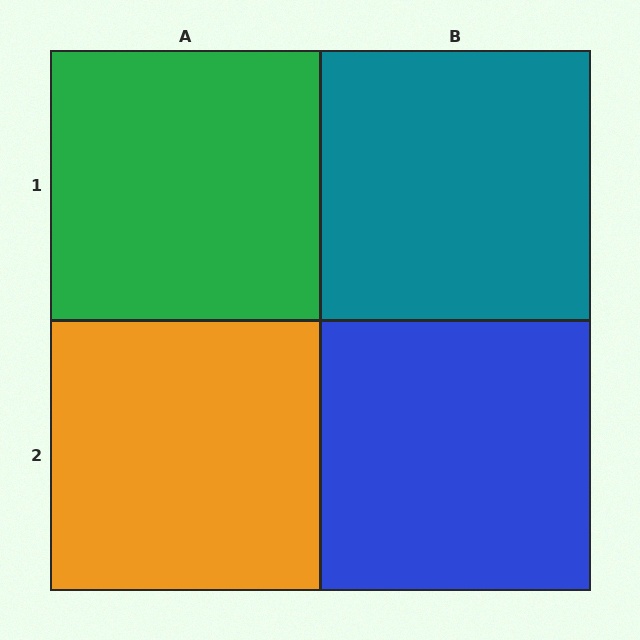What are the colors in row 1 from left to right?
Green, teal.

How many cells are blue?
1 cell is blue.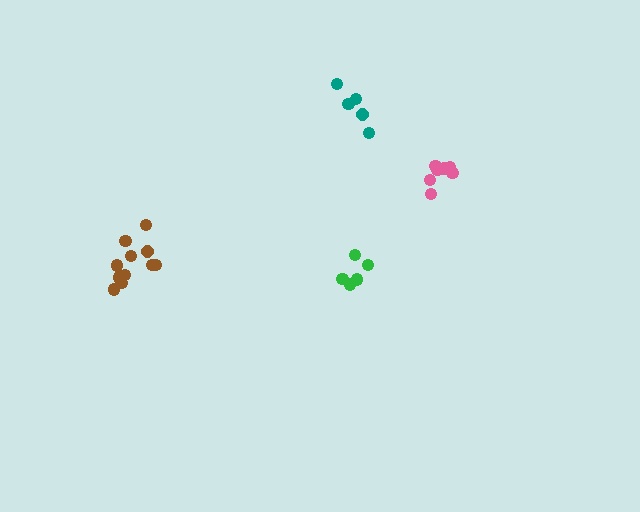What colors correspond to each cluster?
The clusters are colored: teal, brown, green, pink.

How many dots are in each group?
Group 1: 5 dots, Group 2: 11 dots, Group 3: 5 dots, Group 4: 7 dots (28 total).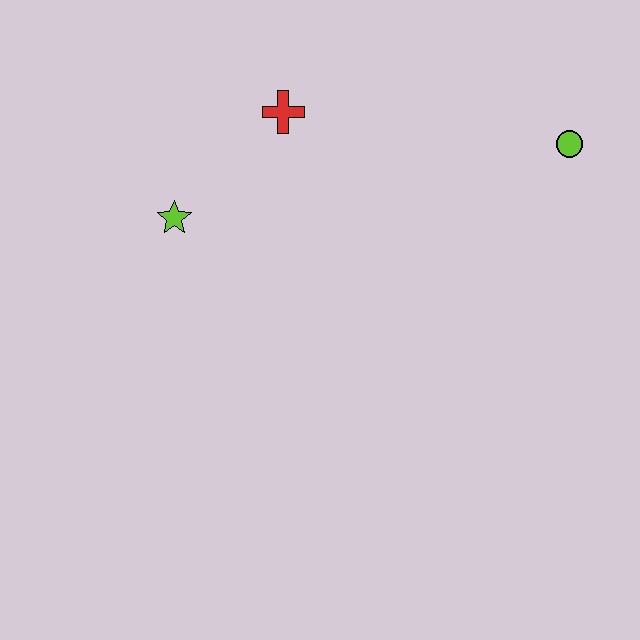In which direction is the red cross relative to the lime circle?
The red cross is to the left of the lime circle.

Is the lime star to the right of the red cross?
No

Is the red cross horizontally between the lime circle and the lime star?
Yes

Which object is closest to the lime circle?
The red cross is closest to the lime circle.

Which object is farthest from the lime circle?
The lime star is farthest from the lime circle.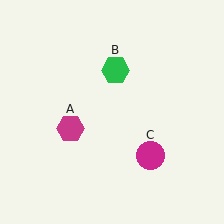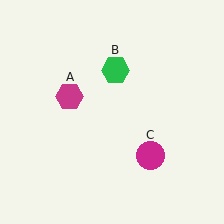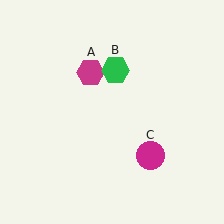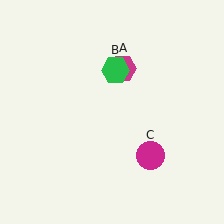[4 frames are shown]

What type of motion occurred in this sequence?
The magenta hexagon (object A) rotated clockwise around the center of the scene.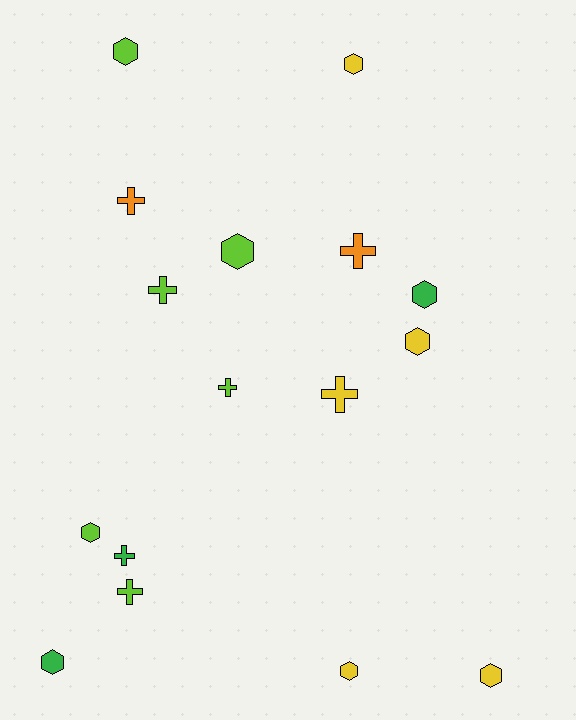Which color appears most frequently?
Lime, with 6 objects.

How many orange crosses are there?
There are 2 orange crosses.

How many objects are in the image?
There are 16 objects.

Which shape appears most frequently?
Hexagon, with 9 objects.